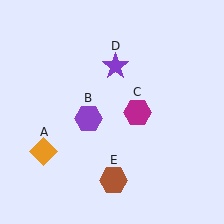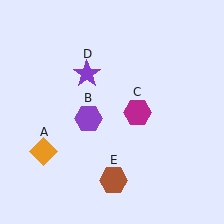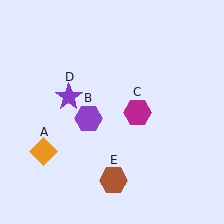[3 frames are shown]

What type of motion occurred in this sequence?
The purple star (object D) rotated counterclockwise around the center of the scene.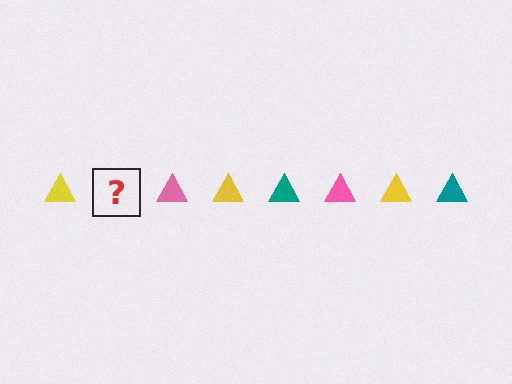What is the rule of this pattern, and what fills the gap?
The rule is that the pattern cycles through yellow, teal, pink triangles. The gap should be filled with a teal triangle.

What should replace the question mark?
The question mark should be replaced with a teal triangle.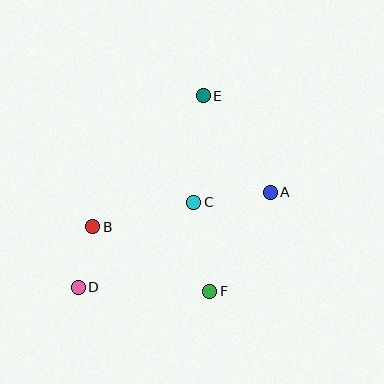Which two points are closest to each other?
Points B and D are closest to each other.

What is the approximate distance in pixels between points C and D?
The distance between C and D is approximately 143 pixels.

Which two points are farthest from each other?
Points D and E are farthest from each other.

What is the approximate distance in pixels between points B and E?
The distance between B and E is approximately 171 pixels.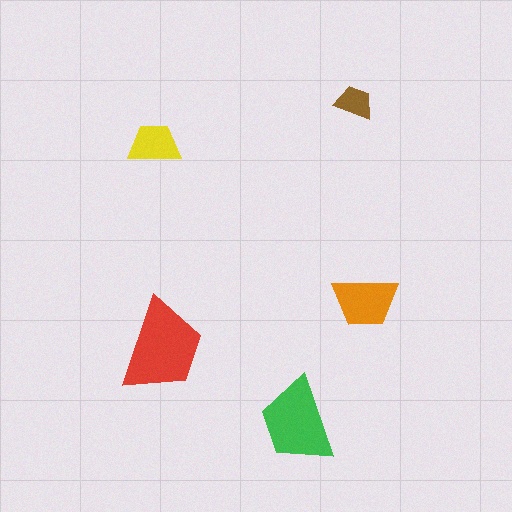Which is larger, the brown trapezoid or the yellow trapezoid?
The yellow one.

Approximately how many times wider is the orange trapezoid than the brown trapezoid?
About 1.5 times wider.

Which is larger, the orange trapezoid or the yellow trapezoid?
The orange one.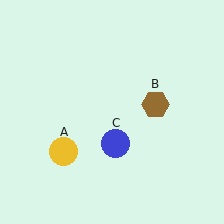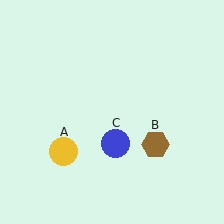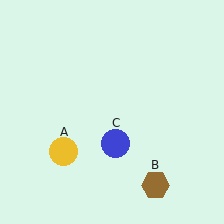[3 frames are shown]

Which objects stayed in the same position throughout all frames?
Yellow circle (object A) and blue circle (object C) remained stationary.